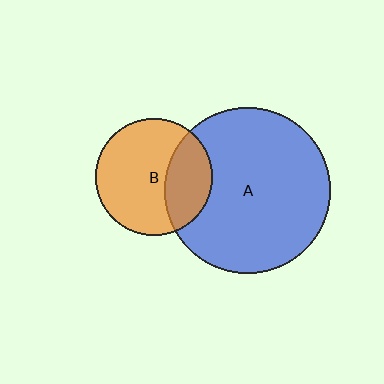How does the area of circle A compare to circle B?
Approximately 2.0 times.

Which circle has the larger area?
Circle A (blue).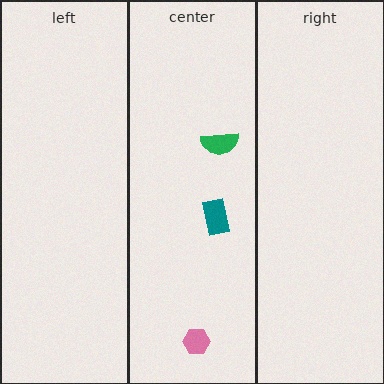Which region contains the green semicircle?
The center region.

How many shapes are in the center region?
3.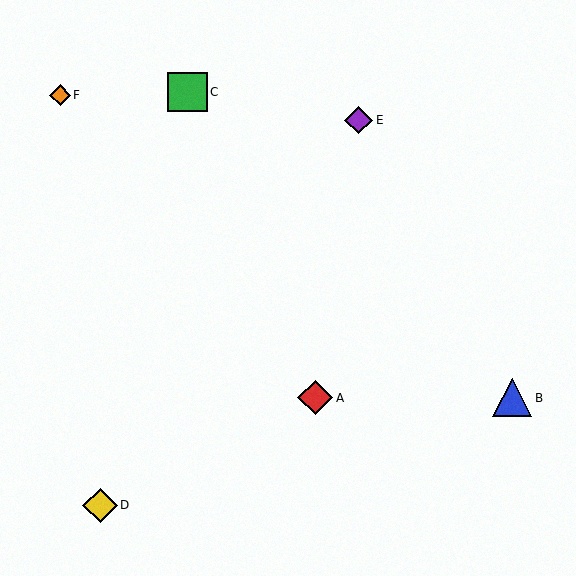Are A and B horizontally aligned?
Yes, both are at y≈398.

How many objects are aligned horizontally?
2 objects (A, B) are aligned horizontally.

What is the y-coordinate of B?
Object B is at y≈398.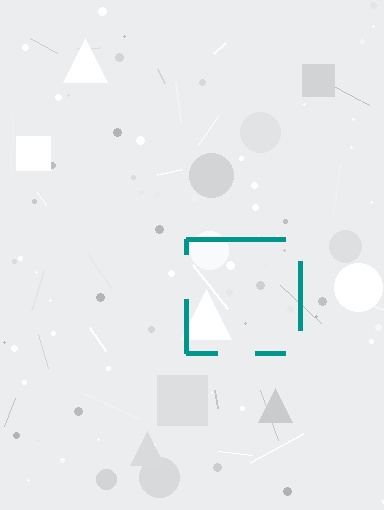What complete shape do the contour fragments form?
The contour fragments form a square.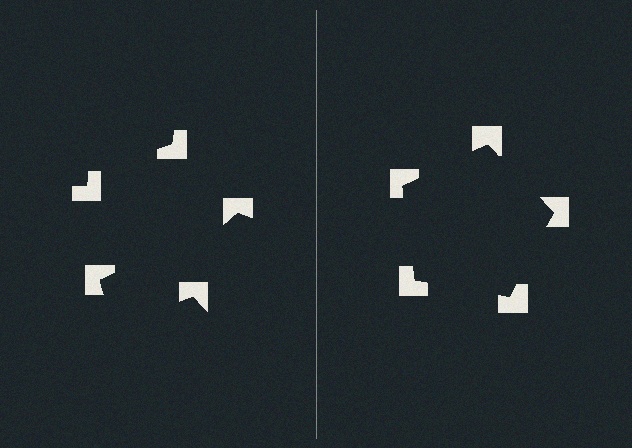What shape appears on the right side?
An illusory pentagon.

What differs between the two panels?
The notched squares are positioned identically on both sides; only the wedge orientations differ. On the right they align to a pentagon; on the left they are misaligned.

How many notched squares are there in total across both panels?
10 — 5 on each side.